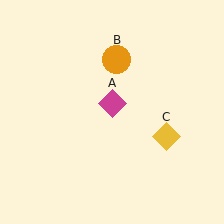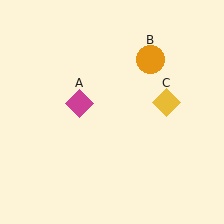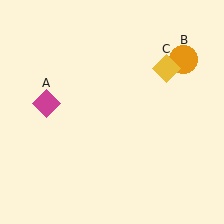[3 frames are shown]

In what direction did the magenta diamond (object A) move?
The magenta diamond (object A) moved left.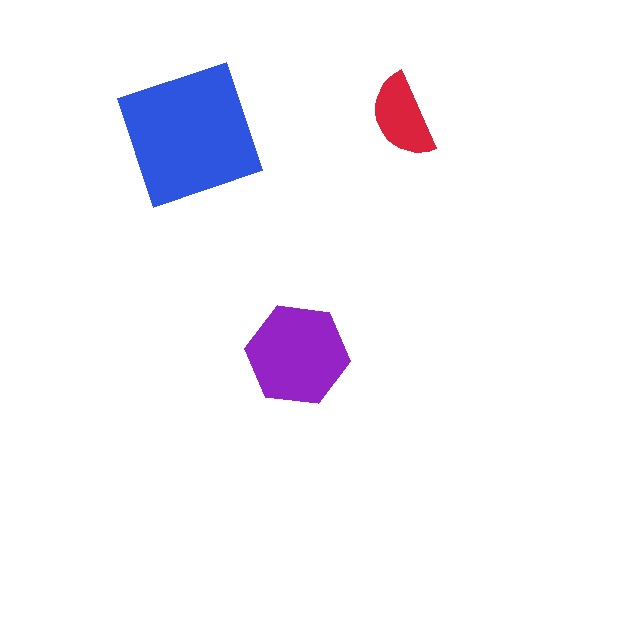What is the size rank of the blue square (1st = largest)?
1st.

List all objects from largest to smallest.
The blue square, the purple hexagon, the red semicircle.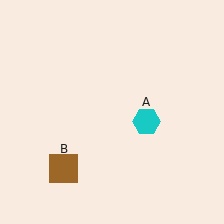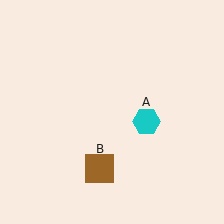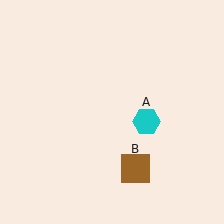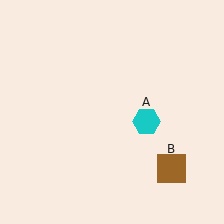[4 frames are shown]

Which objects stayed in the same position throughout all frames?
Cyan hexagon (object A) remained stationary.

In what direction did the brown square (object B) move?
The brown square (object B) moved right.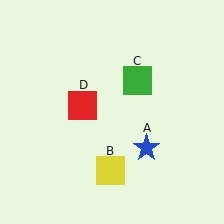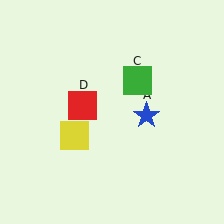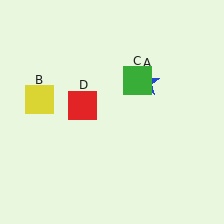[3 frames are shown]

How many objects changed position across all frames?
2 objects changed position: blue star (object A), yellow square (object B).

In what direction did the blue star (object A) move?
The blue star (object A) moved up.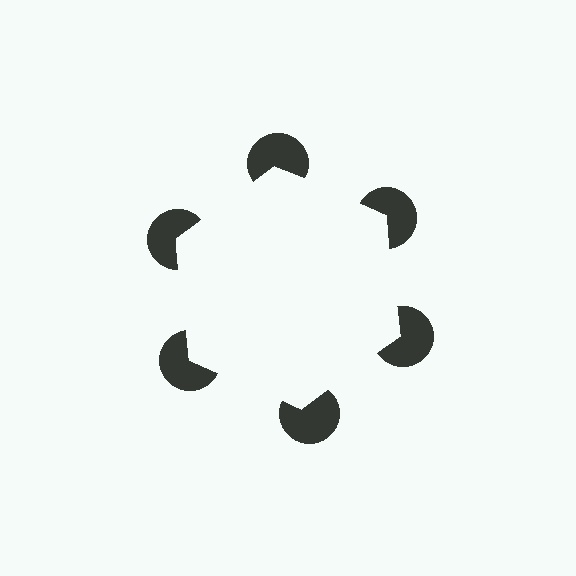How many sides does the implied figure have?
6 sides.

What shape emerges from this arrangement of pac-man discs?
An illusory hexagon — its edges are inferred from the aligned wedge cuts in the pac-man discs, not physically drawn.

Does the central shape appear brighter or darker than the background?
It typically appears slightly brighter than the background, even though no actual brightness change is drawn.